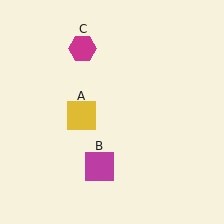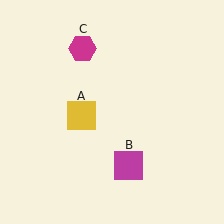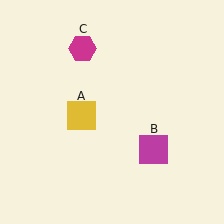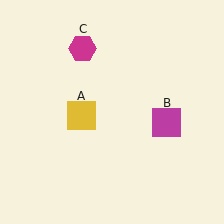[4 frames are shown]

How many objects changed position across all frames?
1 object changed position: magenta square (object B).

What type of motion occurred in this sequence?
The magenta square (object B) rotated counterclockwise around the center of the scene.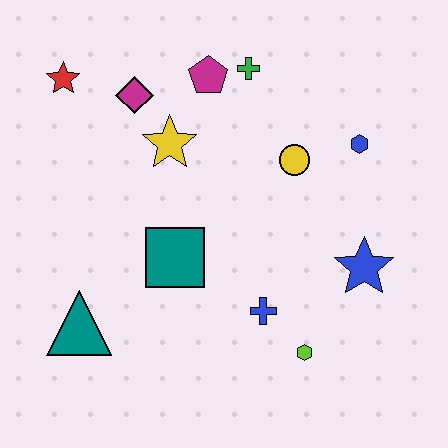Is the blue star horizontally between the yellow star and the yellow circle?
No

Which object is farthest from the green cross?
The teal triangle is farthest from the green cross.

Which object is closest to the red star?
The magenta diamond is closest to the red star.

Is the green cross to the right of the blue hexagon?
No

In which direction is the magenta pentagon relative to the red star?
The magenta pentagon is to the right of the red star.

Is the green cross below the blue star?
No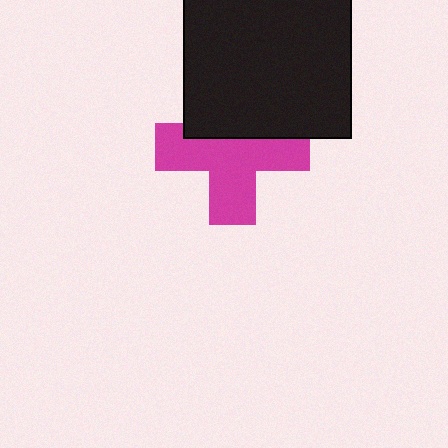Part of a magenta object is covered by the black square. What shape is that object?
It is a cross.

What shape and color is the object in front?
The object in front is a black square.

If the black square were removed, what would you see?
You would see the complete magenta cross.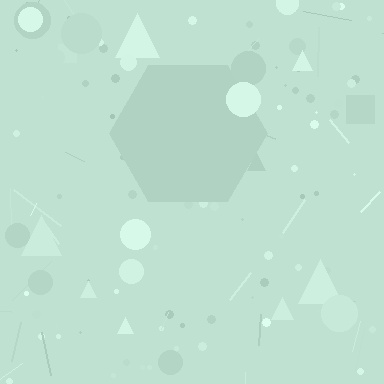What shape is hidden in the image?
A hexagon is hidden in the image.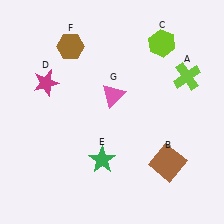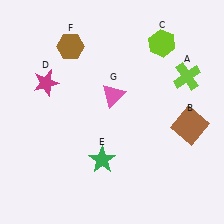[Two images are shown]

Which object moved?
The brown square (B) moved up.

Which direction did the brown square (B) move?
The brown square (B) moved up.